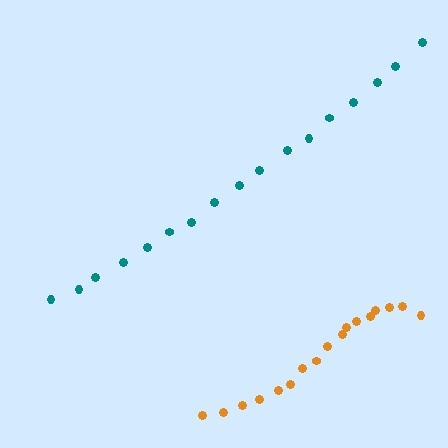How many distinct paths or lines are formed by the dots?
There are 2 distinct paths.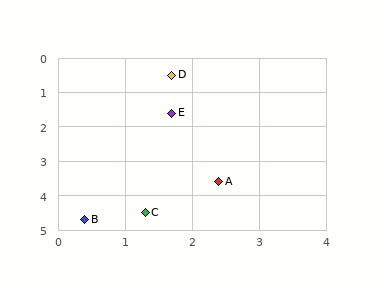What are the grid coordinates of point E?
Point E is at approximately (1.7, 1.6).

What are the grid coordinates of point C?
Point C is at approximately (1.3, 4.5).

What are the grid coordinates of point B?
Point B is at approximately (0.4, 4.7).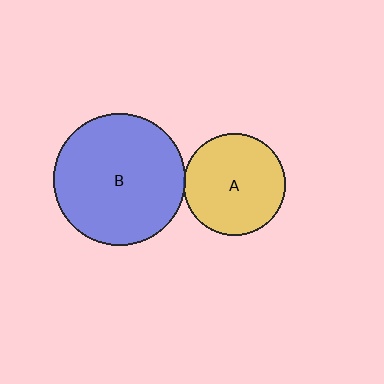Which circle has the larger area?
Circle B (blue).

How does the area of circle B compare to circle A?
Approximately 1.7 times.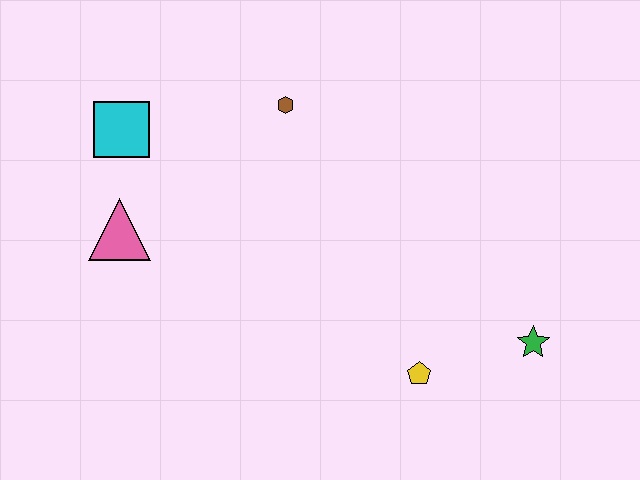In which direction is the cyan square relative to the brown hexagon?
The cyan square is to the left of the brown hexagon.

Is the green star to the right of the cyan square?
Yes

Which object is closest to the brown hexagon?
The cyan square is closest to the brown hexagon.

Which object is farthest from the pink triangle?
The green star is farthest from the pink triangle.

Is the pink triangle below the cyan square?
Yes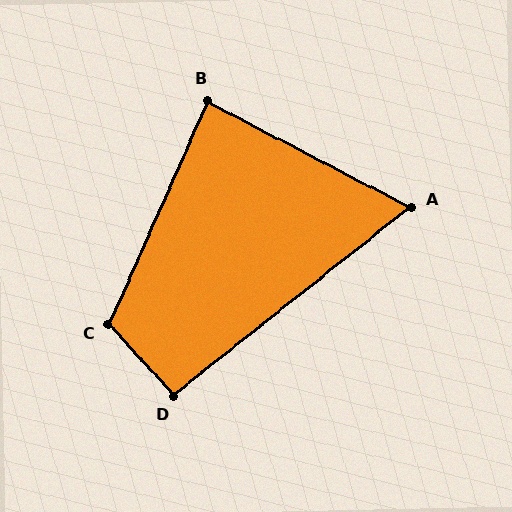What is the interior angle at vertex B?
Approximately 86 degrees (approximately right).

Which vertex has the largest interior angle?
C, at approximately 114 degrees.